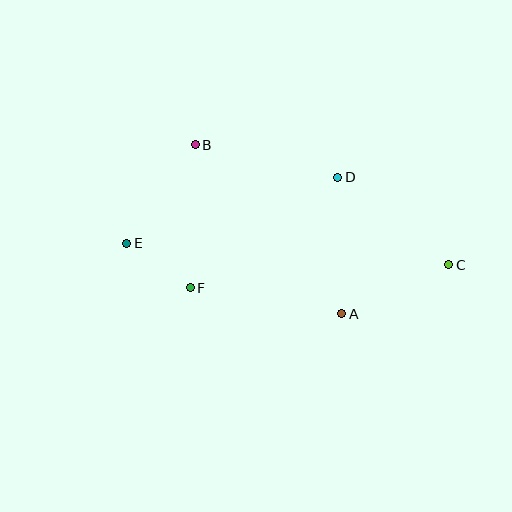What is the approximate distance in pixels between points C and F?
The distance between C and F is approximately 260 pixels.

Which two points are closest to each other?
Points E and F are closest to each other.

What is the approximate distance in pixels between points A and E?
The distance between A and E is approximately 226 pixels.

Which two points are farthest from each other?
Points C and E are farthest from each other.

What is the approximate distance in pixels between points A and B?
The distance between A and B is approximately 224 pixels.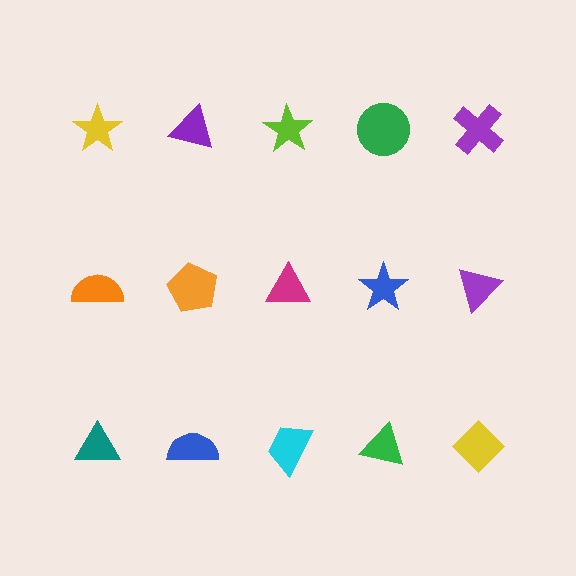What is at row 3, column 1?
A teal triangle.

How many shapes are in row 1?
5 shapes.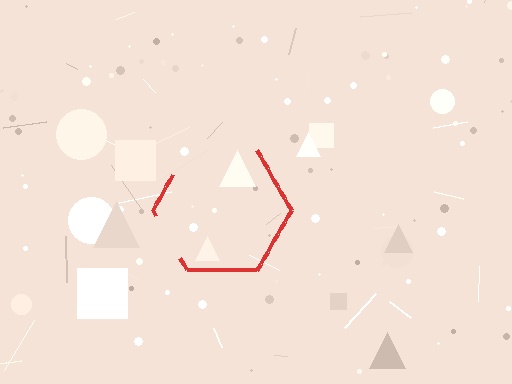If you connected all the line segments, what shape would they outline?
They would outline a hexagon.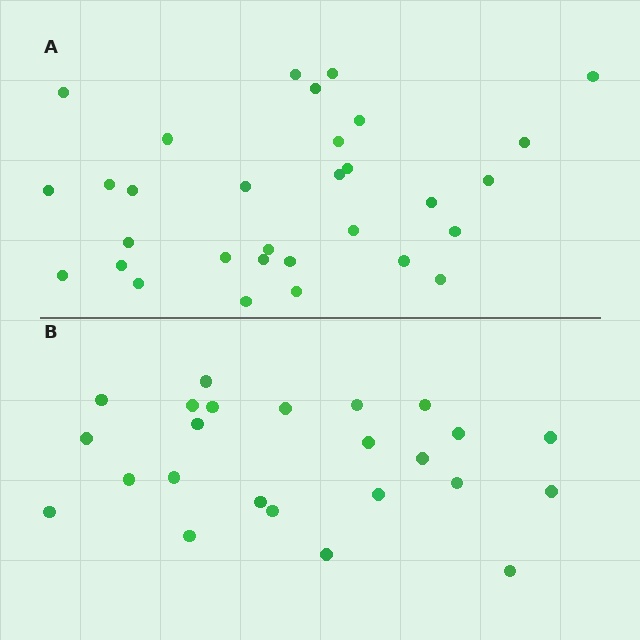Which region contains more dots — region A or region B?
Region A (the top region) has more dots.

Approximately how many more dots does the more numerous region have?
Region A has roughly 8 or so more dots than region B.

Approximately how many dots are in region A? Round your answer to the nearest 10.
About 30 dots. (The exact count is 31, which rounds to 30.)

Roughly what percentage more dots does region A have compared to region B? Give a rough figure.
About 30% more.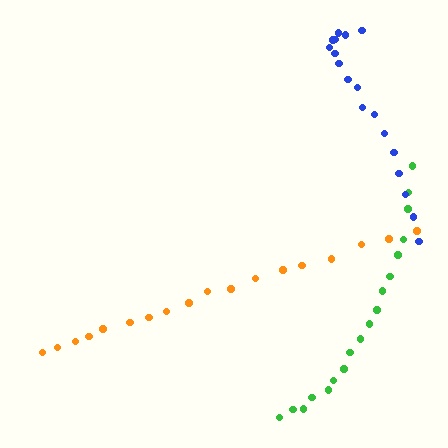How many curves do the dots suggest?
There are 3 distinct paths.